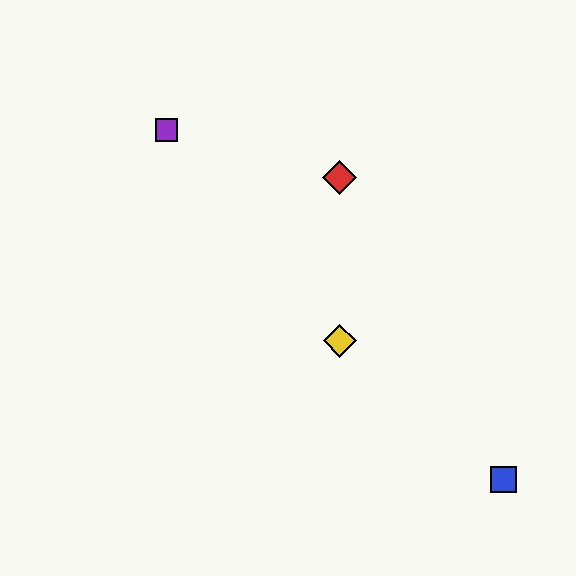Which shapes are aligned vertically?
The red diamond, the green diamond, the yellow diamond are aligned vertically.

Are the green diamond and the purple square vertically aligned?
No, the green diamond is at x≈340 and the purple square is at x≈166.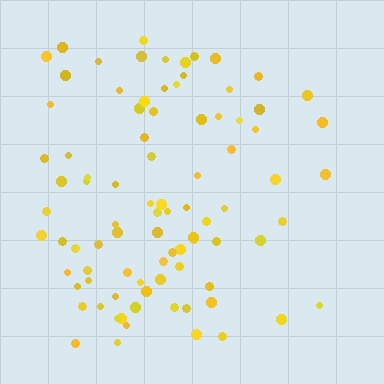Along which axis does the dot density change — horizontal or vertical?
Horizontal.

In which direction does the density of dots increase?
From right to left, with the left side densest.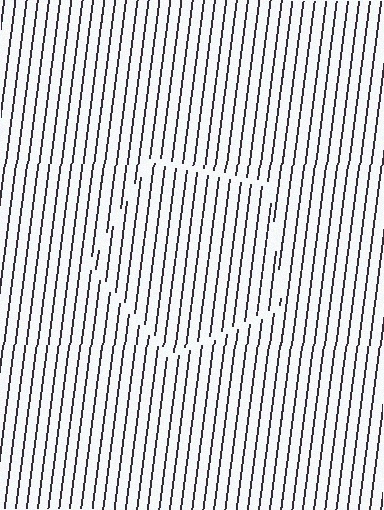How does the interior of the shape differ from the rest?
The interior of the shape contains the same grating, shifted by half a period — the contour is defined by the phase discontinuity where line-ends from the inner and outer gratings abut.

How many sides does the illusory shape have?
5 sides — the line-ends trace a pentagon.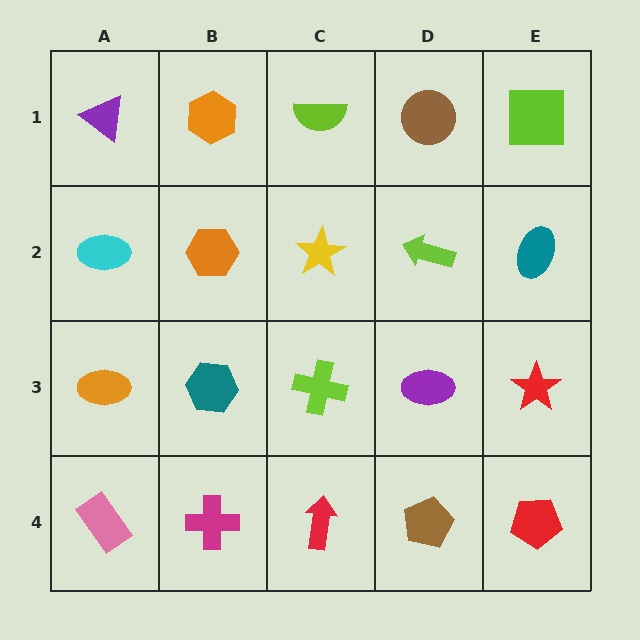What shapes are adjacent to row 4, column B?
A teal hexagon (row 3, column B), a pink rectangle (row 4, column A), a red arrow (row 4, column C).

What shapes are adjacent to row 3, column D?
A lime arrow (row 2, column D), a brown pentagon (row 4, column D), a lime cross (row 3, column C), a red star (row 3, column E).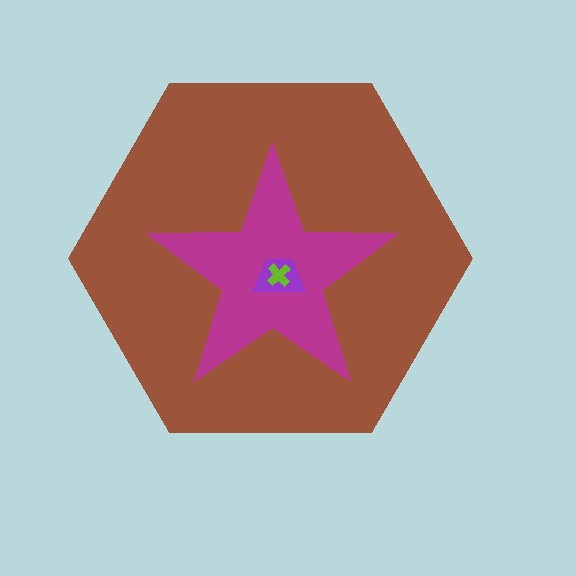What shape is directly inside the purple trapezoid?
The lime cross.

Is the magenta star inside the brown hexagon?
Yes.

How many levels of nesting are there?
4.